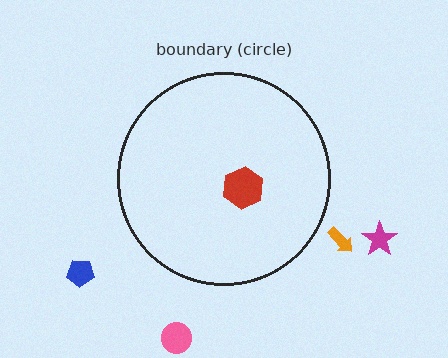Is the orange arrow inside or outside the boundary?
Outside.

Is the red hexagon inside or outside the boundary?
Inside.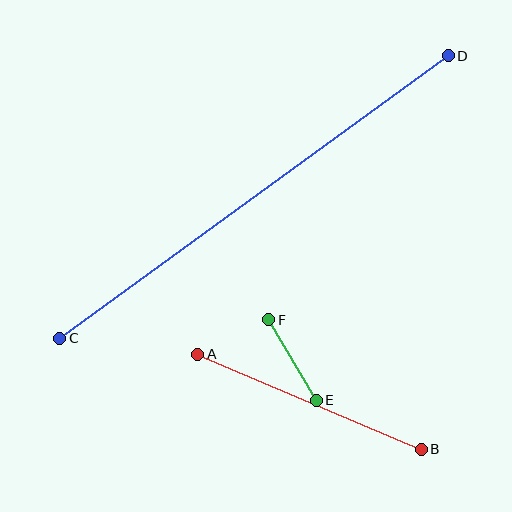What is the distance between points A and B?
The distance is approximately 243 pixels.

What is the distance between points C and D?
The distance is approximately 480 pixels.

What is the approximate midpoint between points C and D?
The midpoint is at approximately (254, 197) pixels.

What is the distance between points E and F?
The distance is approximately 93 pixels.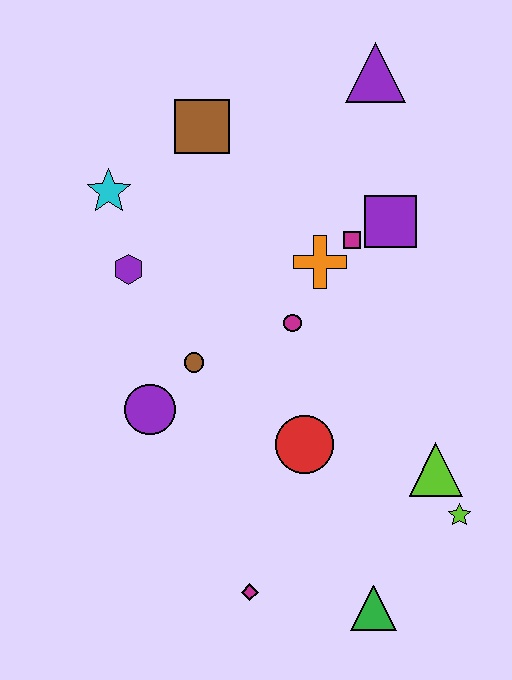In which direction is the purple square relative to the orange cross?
The purple square is to the right of the orange cross.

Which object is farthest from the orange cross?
The green triangle is farthest from the orange cross.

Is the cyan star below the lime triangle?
No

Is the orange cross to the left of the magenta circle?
No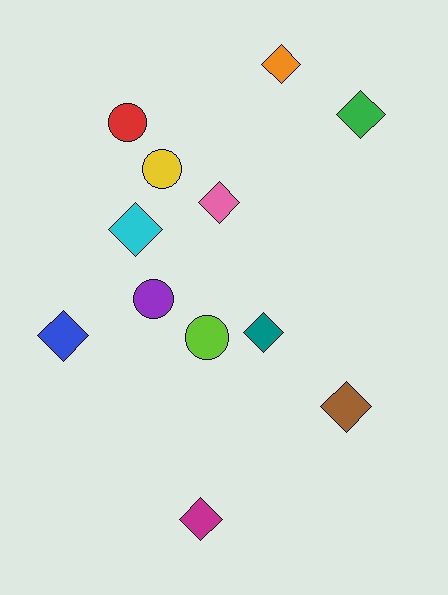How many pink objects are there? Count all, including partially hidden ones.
There is 1 pink object.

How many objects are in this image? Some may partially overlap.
There are 12 objects.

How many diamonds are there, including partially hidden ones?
There are 8 diamonds.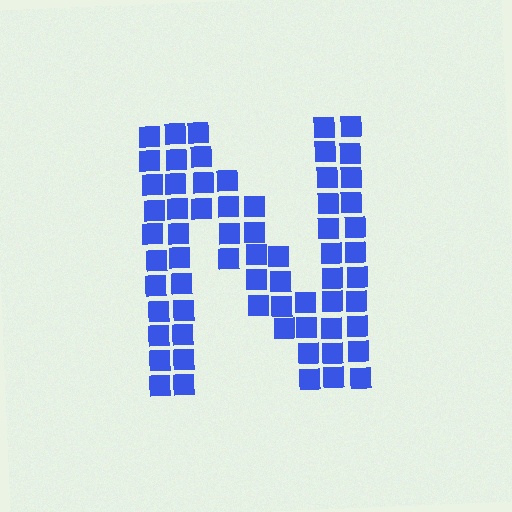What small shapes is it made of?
It is made of small squares.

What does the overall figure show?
The overall figure shows the letter N.